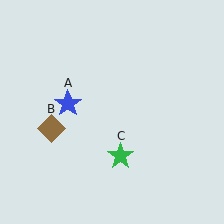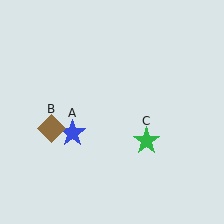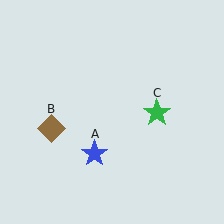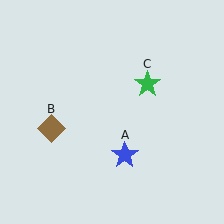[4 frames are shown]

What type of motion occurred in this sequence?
The blue star (object A), green star (object C) rotated counterclockwise around the center of the scene.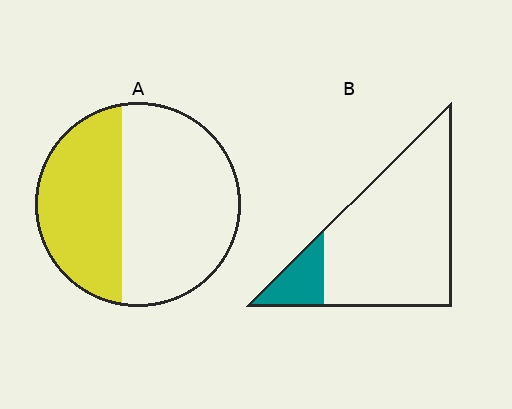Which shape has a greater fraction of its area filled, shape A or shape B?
Shape A.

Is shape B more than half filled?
No.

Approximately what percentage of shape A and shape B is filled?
A is approximately 40% and B is approximately 15%.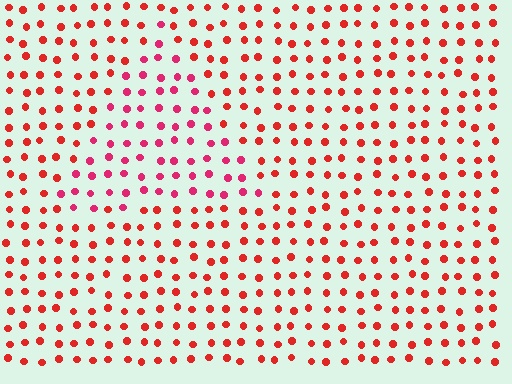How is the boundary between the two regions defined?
The boundary is defined purely by a slight shift in hue (about 25 degrees). Spacing, size, and orientation are identical on both sides.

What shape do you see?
I see a triangle.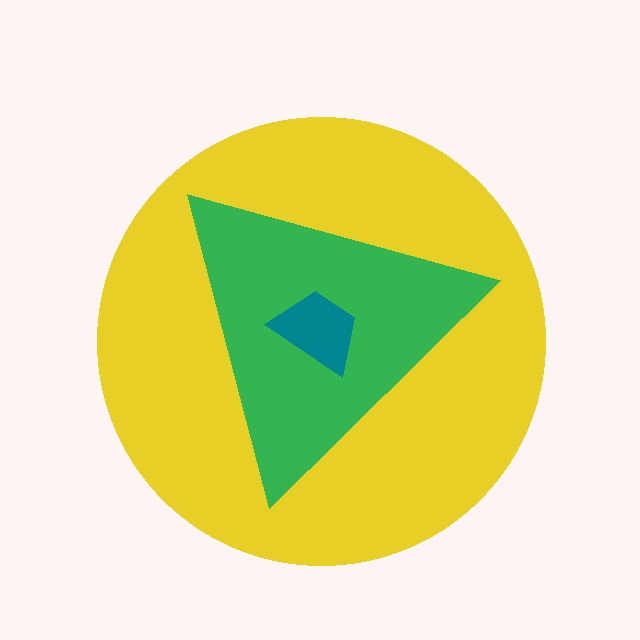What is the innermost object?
The teal trapezoid.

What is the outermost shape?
The yellow circle.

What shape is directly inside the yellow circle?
The green triangle.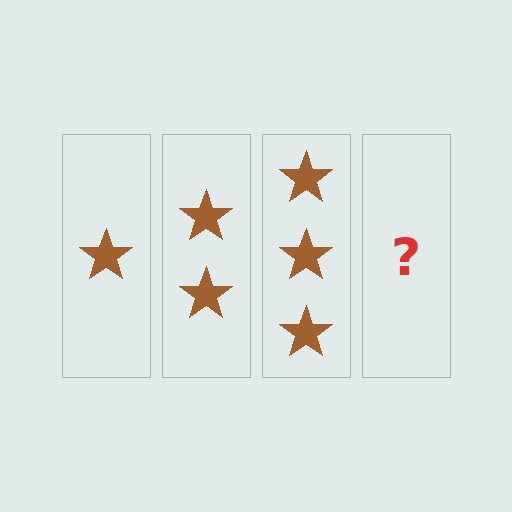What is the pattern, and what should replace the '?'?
The pattern is that each step adds one more star. The '?' should be 4 stars.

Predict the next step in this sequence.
The next step is 4 stars.